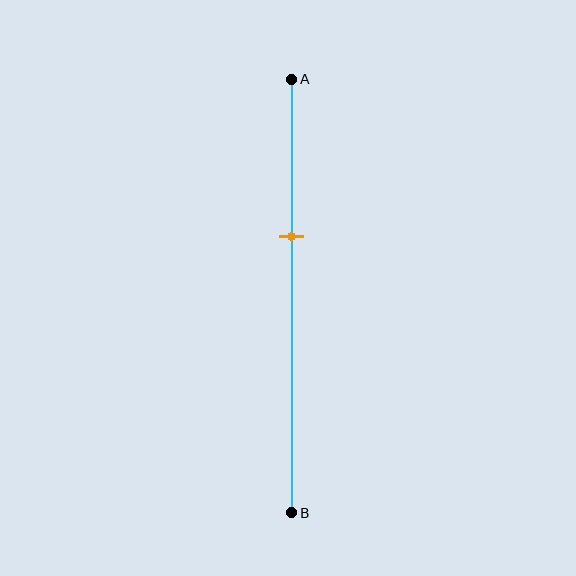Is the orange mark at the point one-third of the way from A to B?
Yes, the mark is approximately at the one-third point.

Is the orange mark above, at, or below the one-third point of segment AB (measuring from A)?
The orange mark is approximately at the one-third point of segment AB.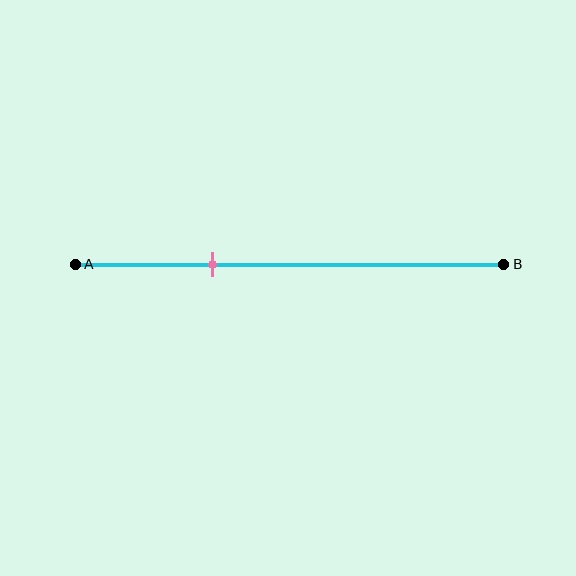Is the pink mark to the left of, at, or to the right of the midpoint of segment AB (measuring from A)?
The pink mark is to the left of the midpoint of segment AB.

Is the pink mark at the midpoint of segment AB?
No, the mark is at about 30% from A, not at the 50% midpoint.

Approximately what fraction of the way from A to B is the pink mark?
The pink mark is approximately 30% of the way from A to B.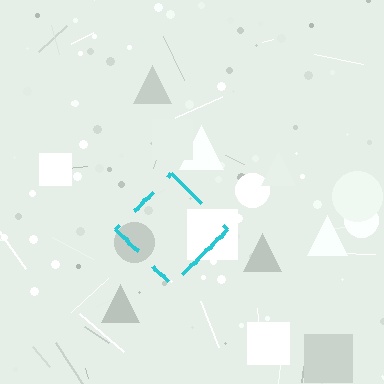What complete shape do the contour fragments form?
The contour fragments form a diamond.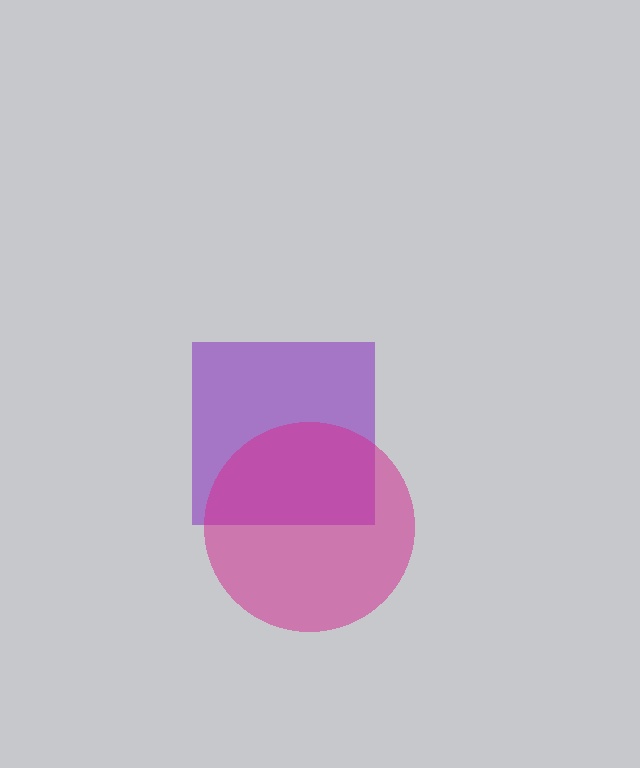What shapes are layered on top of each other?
The layered shapes are: a purple square, a magenta circle.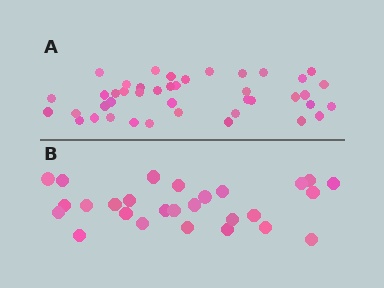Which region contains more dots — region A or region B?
Region A (the top region) has more dots.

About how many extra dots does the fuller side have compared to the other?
Region A has approximately 15 more dots than region B.